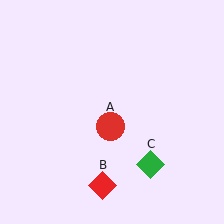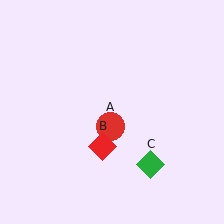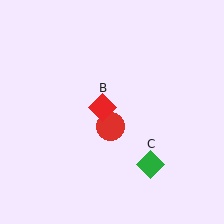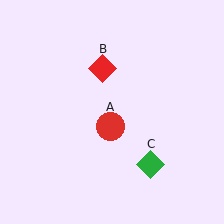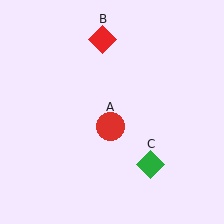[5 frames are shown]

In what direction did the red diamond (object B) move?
The red diamond (object B) moved up.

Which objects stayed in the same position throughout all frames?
Red circle (object A) and green diamond (object C) remained stationary.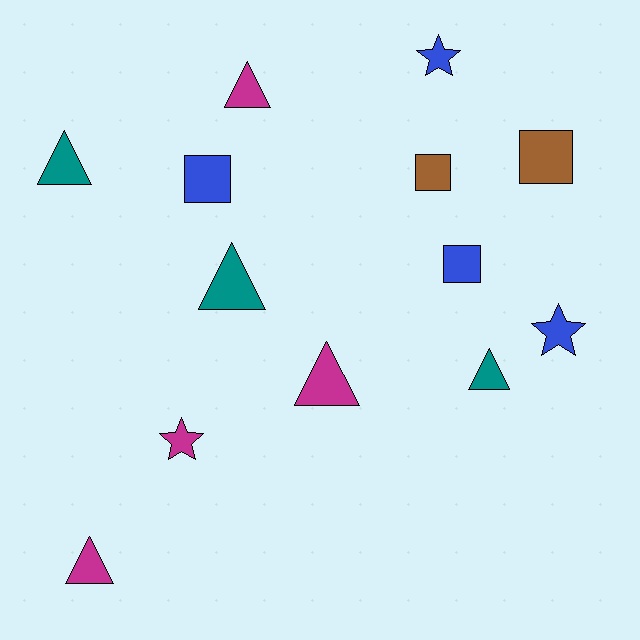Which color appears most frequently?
Blue, with 4 objects.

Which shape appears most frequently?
Triangle, with 6 objects.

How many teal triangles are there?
There are 3 teal triangles.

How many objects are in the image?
There are 13 objects.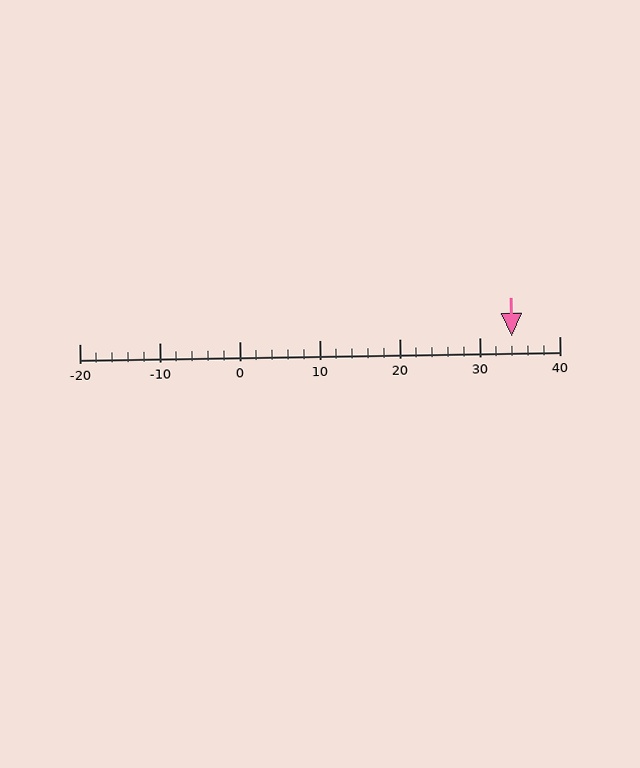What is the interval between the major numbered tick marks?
The major tick marks are spaced 10 units apart.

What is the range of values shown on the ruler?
The ruler shows values from -20 to 40.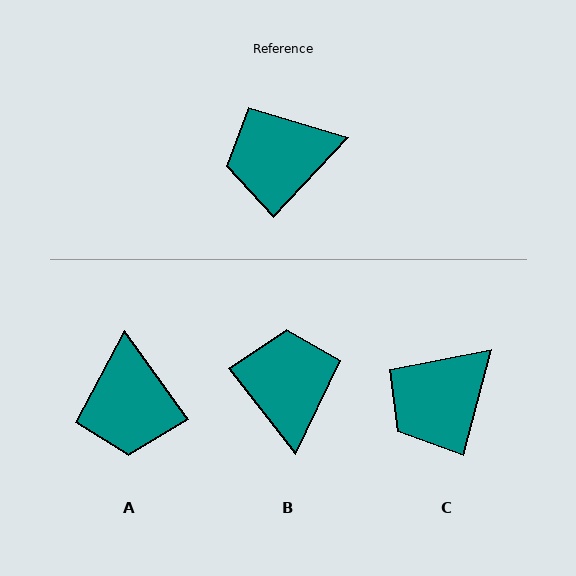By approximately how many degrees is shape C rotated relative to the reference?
Approximately 28 degrees counter-clockwise.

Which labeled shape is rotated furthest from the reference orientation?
B, about 99 degrees away.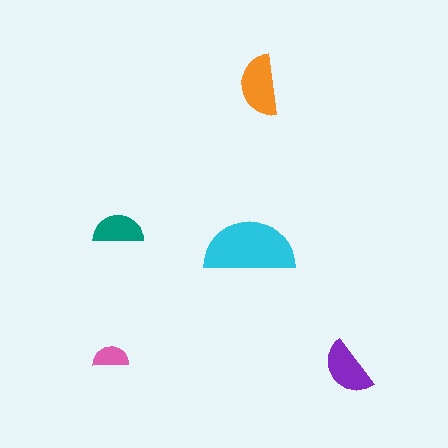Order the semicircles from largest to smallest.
the cyan one, the orange one, the purple one, the teal one, the pink one.